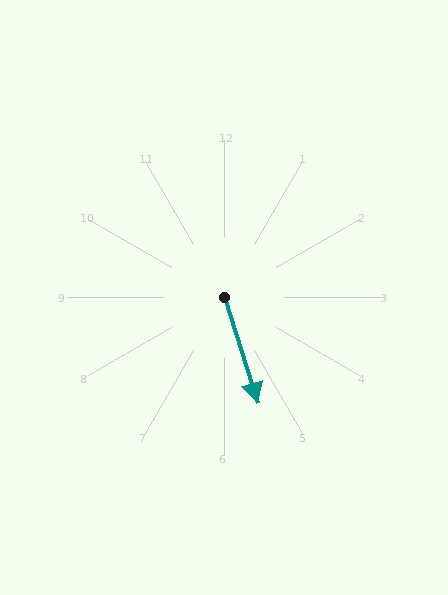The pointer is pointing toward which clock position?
Roughly 5 o'clock.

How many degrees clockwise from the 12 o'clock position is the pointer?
Approximately 162 degrees.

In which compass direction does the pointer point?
South.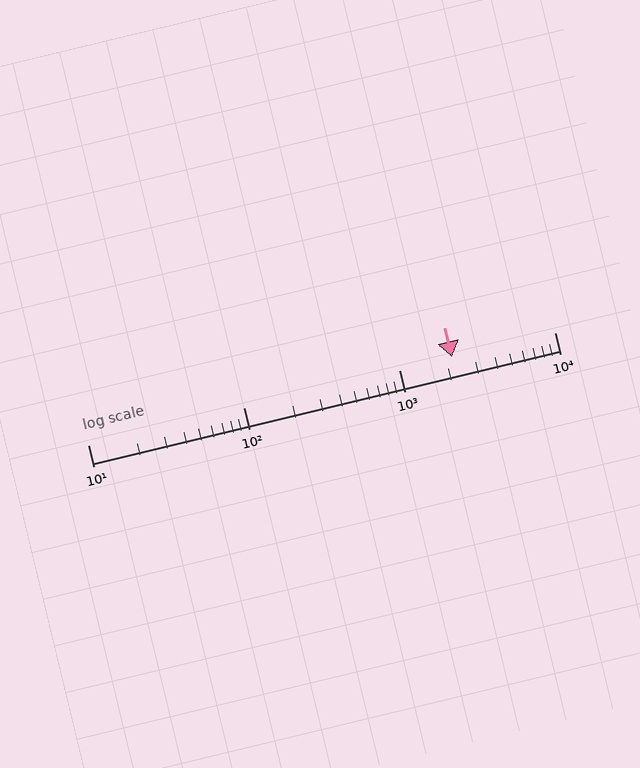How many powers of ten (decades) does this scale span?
The scale spans 3 decades, from 10 to 10000.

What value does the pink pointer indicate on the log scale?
The pointer indicates approximately 2200.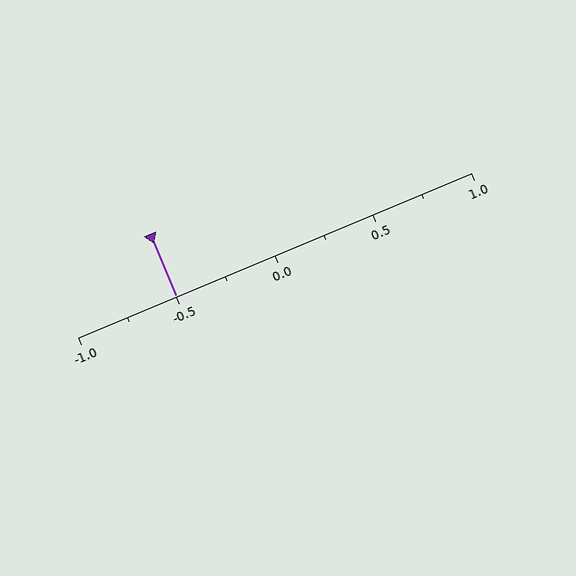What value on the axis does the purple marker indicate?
The marker indicates approximately -0.5.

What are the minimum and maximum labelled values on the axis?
The axis runs from -1.0 to 1.0.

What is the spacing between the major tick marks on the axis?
The major ticks are spaced 0.5 apart.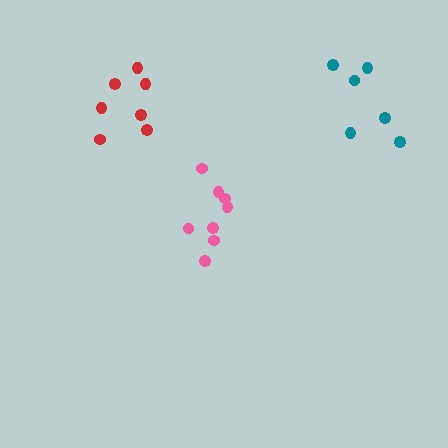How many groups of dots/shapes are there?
There are 3 groups.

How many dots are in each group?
Group 1: 8 dots, Group 2: 7 dots, Group 3: 6 dots (21 total).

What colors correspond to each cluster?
The clusters are colored: pink, red, teal.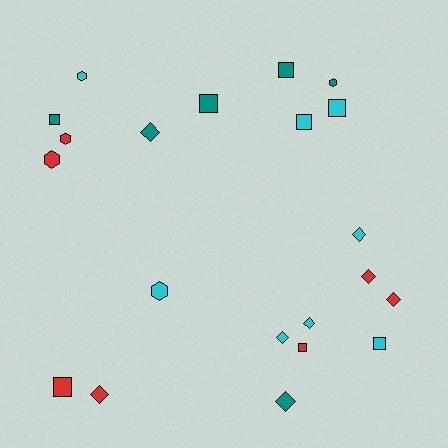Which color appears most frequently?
Cyan, with 8 objects.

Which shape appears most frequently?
Diamond, with 8 objects.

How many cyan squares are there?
There are 3 cyan squares.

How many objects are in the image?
There are 21 objects.